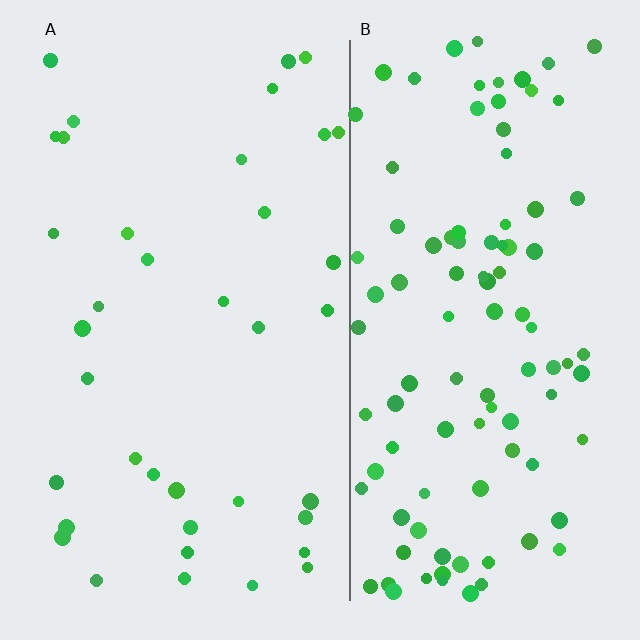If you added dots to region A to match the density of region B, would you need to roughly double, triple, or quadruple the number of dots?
Approximately triple.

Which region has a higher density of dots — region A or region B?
B (the right).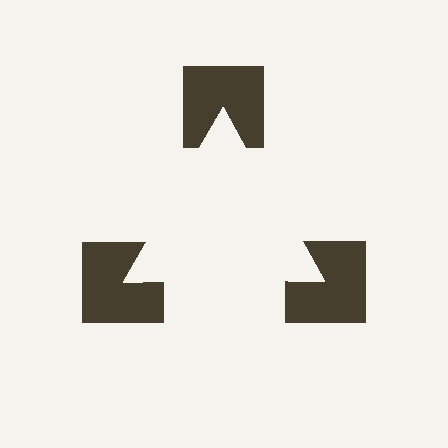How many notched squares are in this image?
There are 3 — one at each vertex of the illusory triangle.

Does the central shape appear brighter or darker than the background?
It typically appears slightly brighter than the background, even though no actual brightness change is drawn.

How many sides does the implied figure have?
3 sides.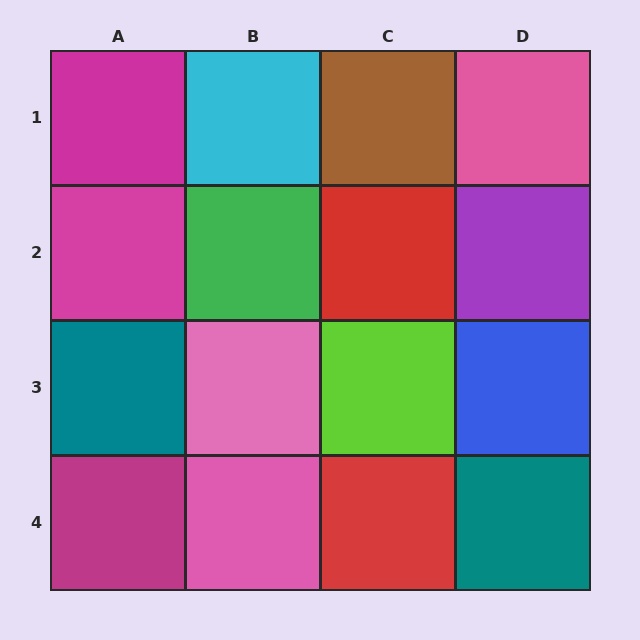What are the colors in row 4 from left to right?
Magenta, pink, red, teal.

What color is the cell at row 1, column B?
Cyan.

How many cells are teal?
2 cells are teal.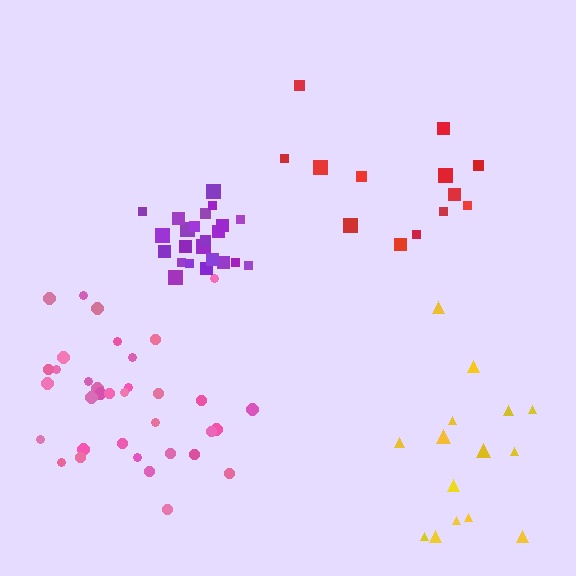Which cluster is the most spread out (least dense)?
Yellow.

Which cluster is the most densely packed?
Purple.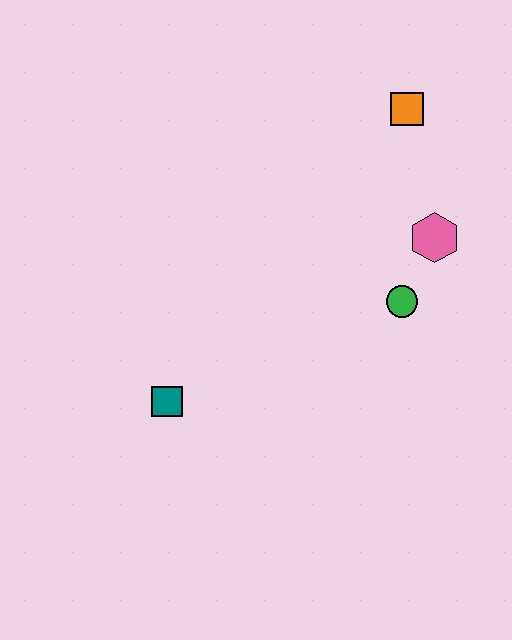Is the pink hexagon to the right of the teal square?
Yes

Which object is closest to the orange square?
The pink hexagon is closest to the orange square.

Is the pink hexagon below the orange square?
Yes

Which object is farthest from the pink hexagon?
The teal square is farthest from the pink hexagon.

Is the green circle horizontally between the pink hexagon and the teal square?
Yes